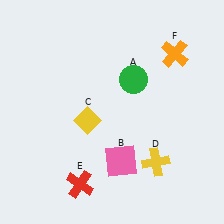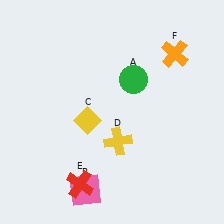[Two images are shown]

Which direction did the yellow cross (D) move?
The yellow cross (D) moved left.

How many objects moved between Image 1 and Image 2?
2 objects moved between the two images.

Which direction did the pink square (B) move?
The pink square (B) moved left.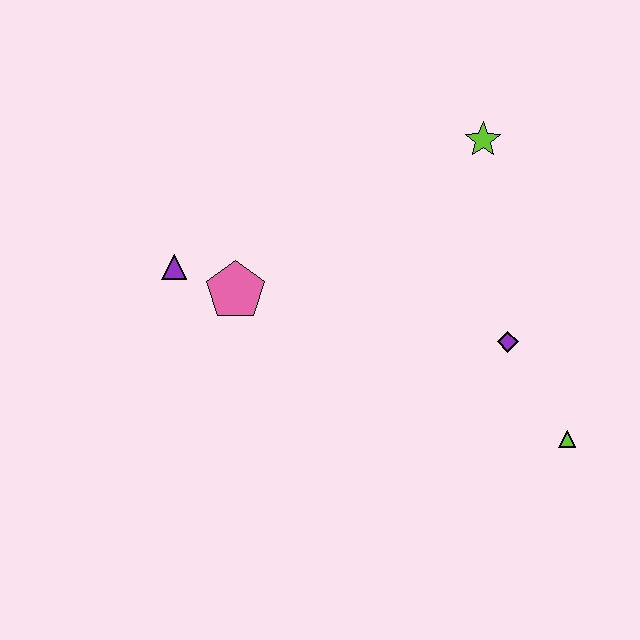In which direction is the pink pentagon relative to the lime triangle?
The pink pentagon is to the left of the lime triangle.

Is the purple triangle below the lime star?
Yes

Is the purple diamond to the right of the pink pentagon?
Yes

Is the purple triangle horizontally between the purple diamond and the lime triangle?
No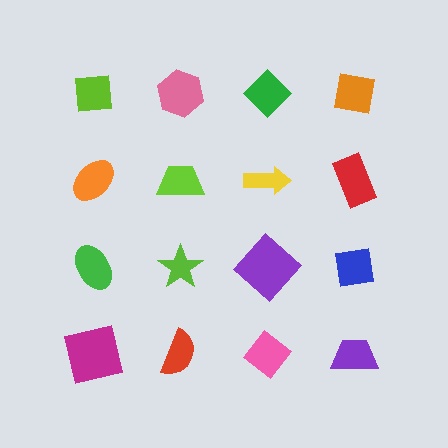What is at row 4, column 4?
A purple trapezoid.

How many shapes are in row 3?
4 shapes.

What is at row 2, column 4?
A red rectangle.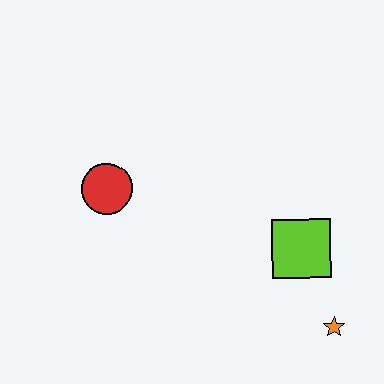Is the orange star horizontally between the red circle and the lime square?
No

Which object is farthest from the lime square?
The red circle is farthest from the lime square.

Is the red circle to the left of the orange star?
Yes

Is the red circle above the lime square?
Yes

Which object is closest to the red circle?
The lime square is closest to the red circle.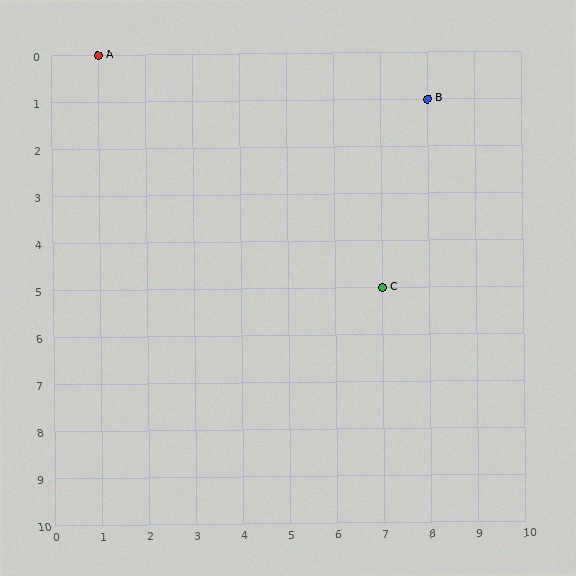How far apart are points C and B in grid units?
Points C and B are 1 column and 4 rows apart (about 4.1 grid units diagonally).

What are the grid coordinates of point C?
Point C is at grid coordinates (7, 5).